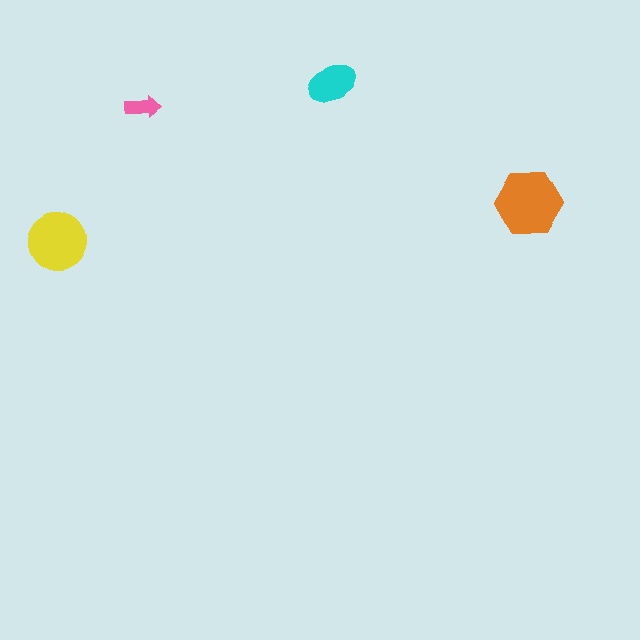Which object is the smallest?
The pink arrow.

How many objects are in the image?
There are 4 objects in the image.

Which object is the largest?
The orange hexagon.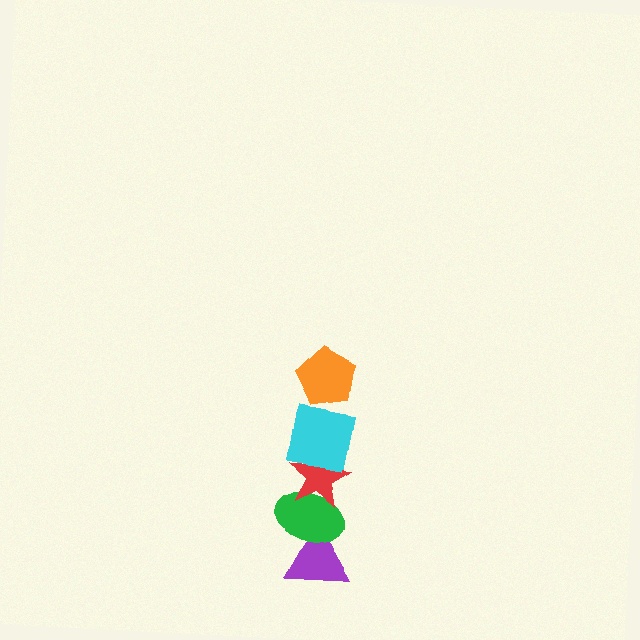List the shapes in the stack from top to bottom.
From top to bottom: the orange pentagon, the cyan square, the red star, the green ellipse, the purple triangle.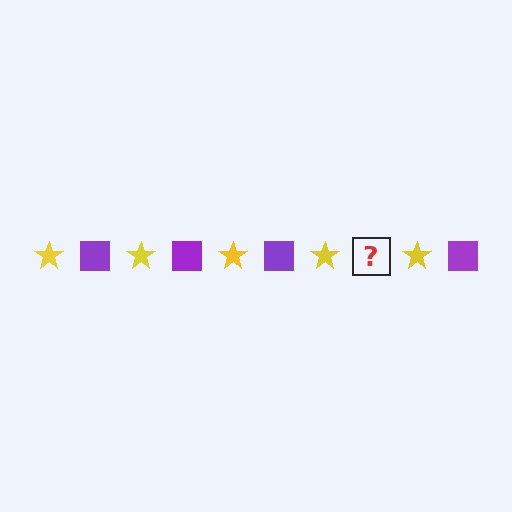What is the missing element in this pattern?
The missing element is a purple square.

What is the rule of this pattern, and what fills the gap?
The rule is that the pattern alternates between yellow star and purple square. The gap should be filled with a purple square.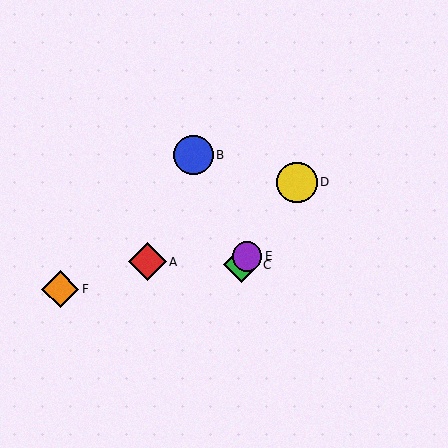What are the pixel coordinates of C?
Object C is at (241, 265).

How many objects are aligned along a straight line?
3 objects (C, D, E) are aligned along a straight line.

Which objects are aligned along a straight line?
Objects C, D, E are aligned along a straight line.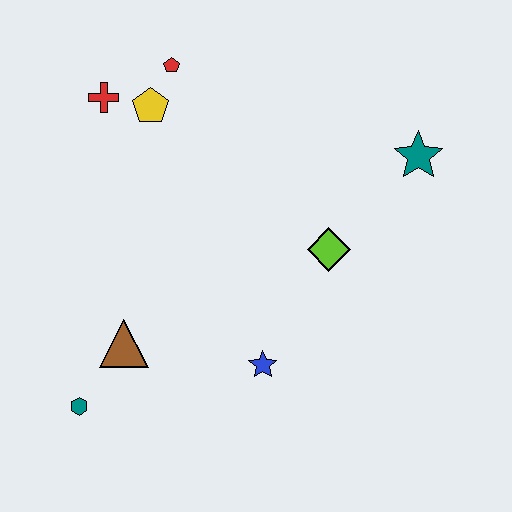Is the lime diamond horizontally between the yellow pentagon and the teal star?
Yes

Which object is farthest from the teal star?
The teal hexagon is farthest from the teal star.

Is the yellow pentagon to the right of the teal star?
No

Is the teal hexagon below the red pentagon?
Yes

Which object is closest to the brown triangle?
The teal hexagon is closest to the brown triangle.